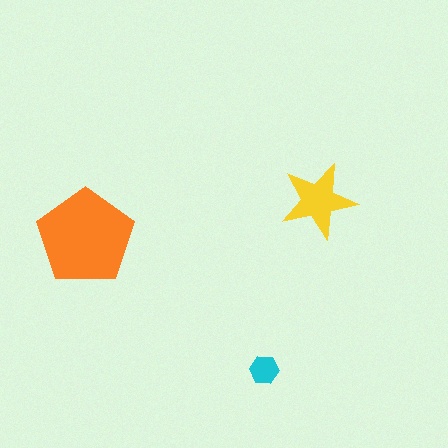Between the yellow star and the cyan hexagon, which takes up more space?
The yellow star.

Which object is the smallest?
The cyan hexagon.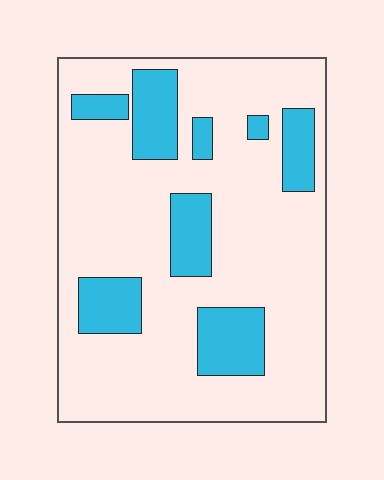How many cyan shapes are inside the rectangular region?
8.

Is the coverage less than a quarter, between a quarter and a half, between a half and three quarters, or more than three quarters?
Less than a quarter.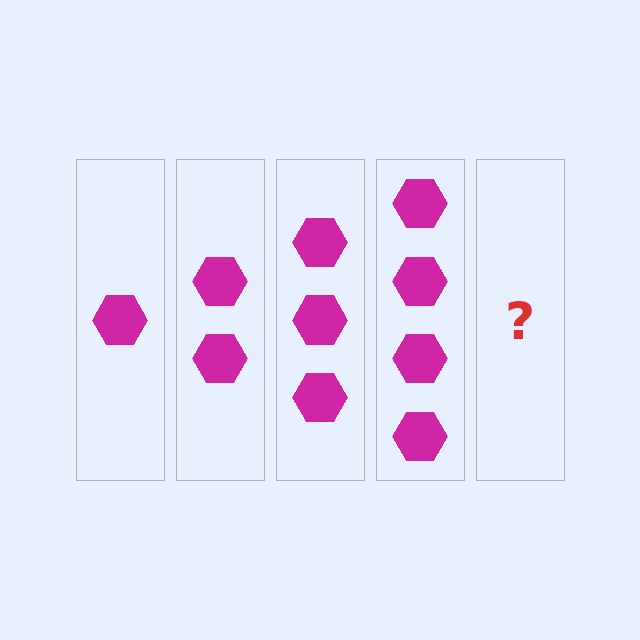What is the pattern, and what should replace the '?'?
The pattern is that each step adds one more hexagon. The '?' should be 5 hexagons.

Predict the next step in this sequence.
The next step is 5 hexagons.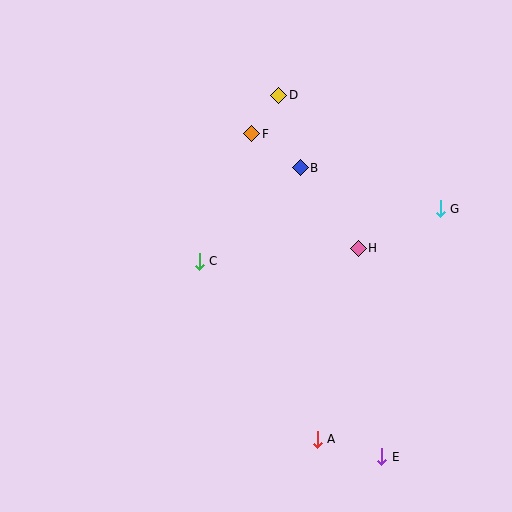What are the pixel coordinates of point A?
Point A is at (317, 439).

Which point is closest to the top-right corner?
Point G is closest to the top-right corner.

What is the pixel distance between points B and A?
The distance between B and A is 272 pixels.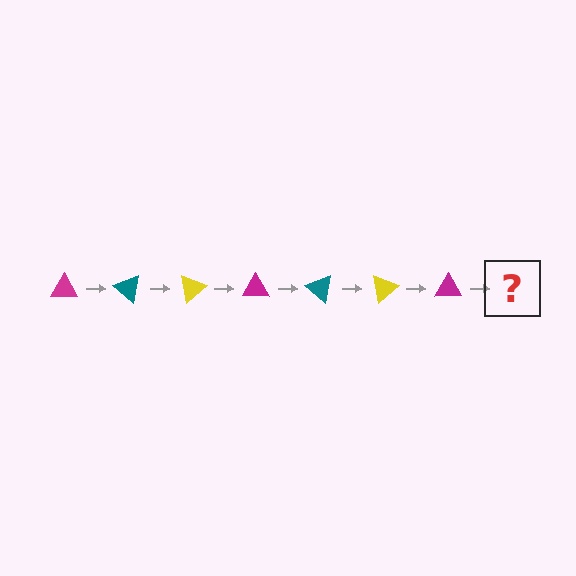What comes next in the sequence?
The next element should be a teal triangle, rotated 280 degrees from the start.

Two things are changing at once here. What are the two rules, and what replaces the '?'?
The two rules are that it rotates 40 degrees each step and the color cycles through magenta, teal, and yellow. The '?' should be a teal triangle, rotated 280 degrees from the start.